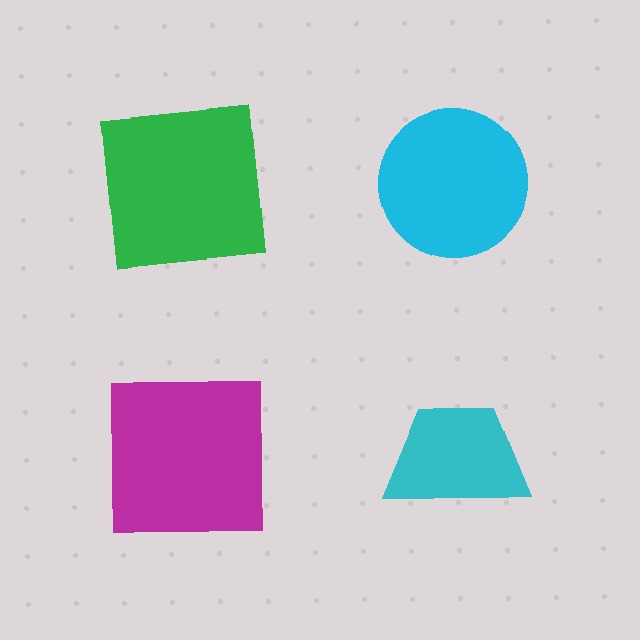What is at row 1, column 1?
A green square.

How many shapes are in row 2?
2 shapes.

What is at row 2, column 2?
A cyan trapezoid.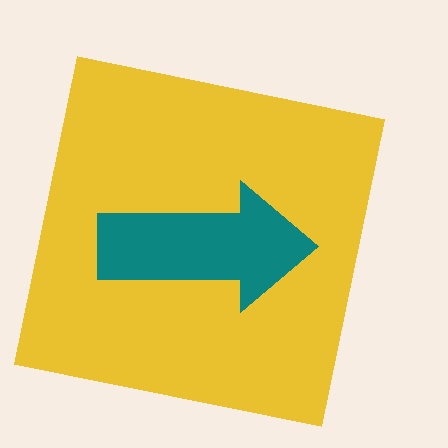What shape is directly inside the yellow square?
The teal arrow.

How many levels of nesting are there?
2.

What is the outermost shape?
The yellow square.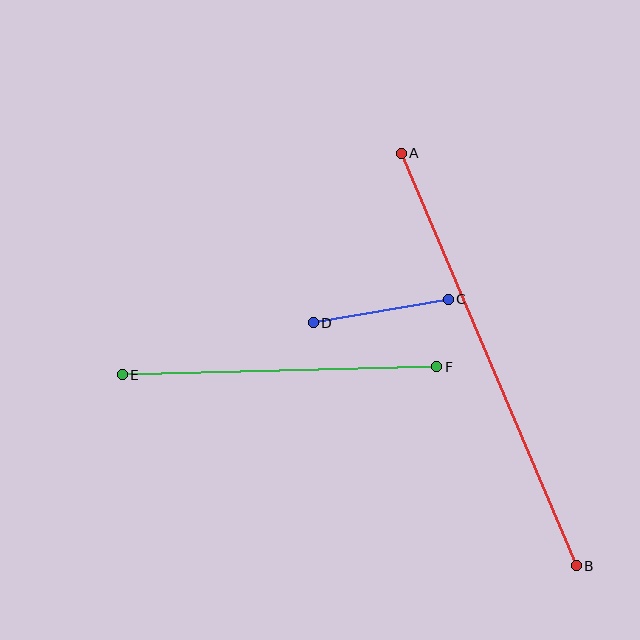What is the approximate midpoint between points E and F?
The midpoint is at approximately (279, 371) pixels.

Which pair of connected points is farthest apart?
Points A and B are farthest apart.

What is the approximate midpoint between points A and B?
The midpoint is at approximately (489, 360) pixels.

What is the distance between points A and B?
The distance is approximately 448 pixels.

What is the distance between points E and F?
The distance is approximately 314 pixels.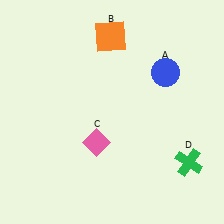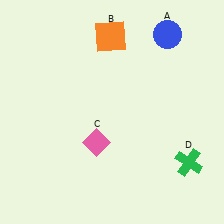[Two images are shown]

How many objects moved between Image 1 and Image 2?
1 object moved between the two images.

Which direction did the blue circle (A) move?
The blue circle (A) moved up.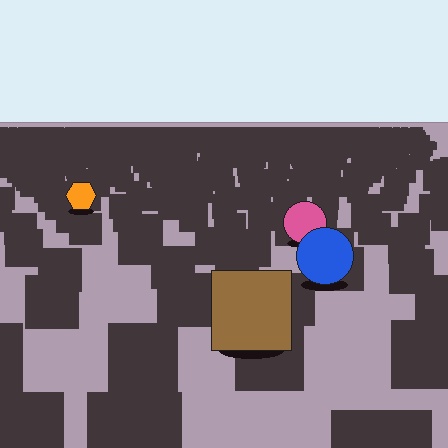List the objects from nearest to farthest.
From nearest to farthest: the brown square, the blue circle, the pink circle, the orange hexagon.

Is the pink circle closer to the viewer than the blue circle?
No. The blue circle is closer — you can tell from the texture gradient: the ground texture is coarser near it.